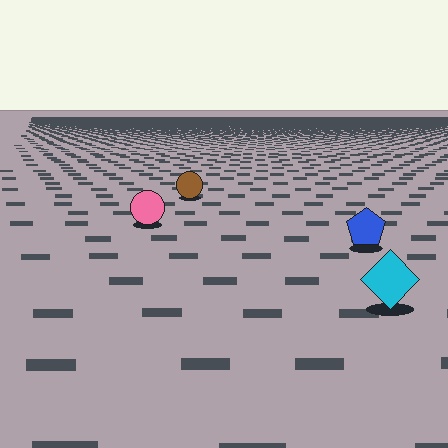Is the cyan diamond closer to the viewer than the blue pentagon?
Yes. The cyan diamond is closer — you can tell from the texture gradient: the ground texture is coarser near it.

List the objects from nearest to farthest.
From nearest to farthest: the cyan diamond, the blue pentagon, the pink circle, the brown circle.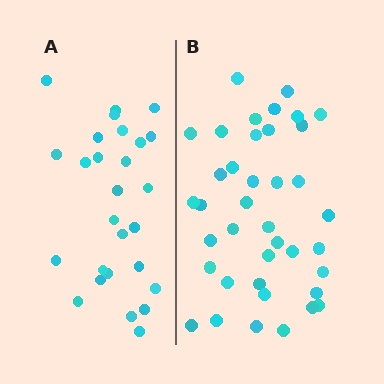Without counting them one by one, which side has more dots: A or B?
Region B (the right region) has more dots.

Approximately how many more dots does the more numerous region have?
Region B has roughly 12 or so more dots than region A.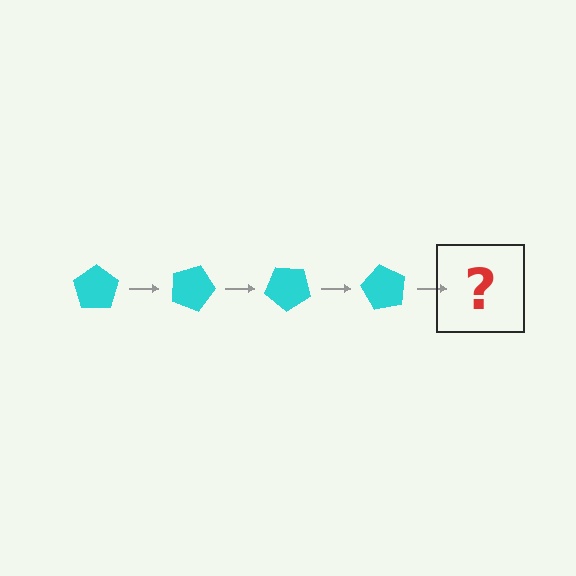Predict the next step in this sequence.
The next step is a cyan pentagon rotated 80 degrees.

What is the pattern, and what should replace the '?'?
The pattern is that the pentagon rotates 20 degrees each step. The '?' should be a cyan pentagon rotated 80 degrees.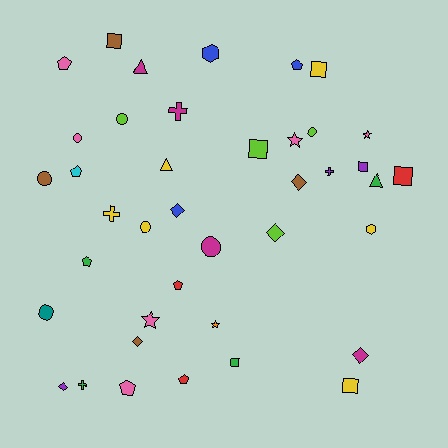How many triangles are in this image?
There are 3 triangles.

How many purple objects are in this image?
There are 3 purple objects.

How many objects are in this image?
There are 40 objects.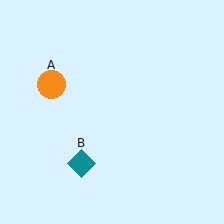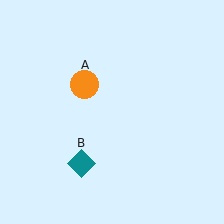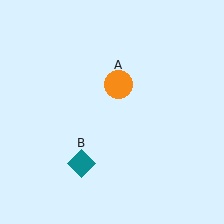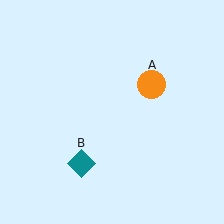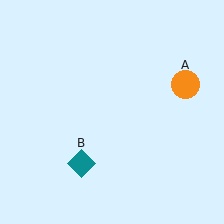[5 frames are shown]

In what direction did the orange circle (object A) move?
The orange circle (object A) moved right.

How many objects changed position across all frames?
1 object changed position: orange circle (object A).